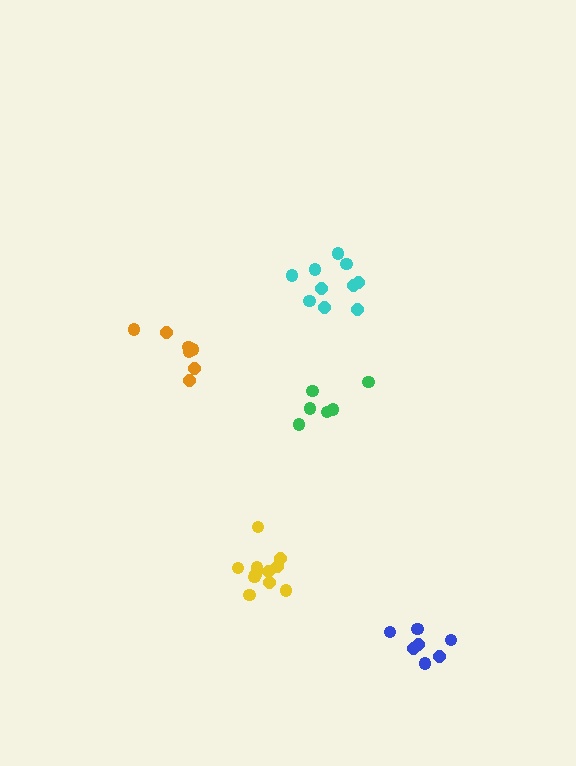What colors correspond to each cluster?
The clusters are colored: orange, yellow, green, cyan, blue.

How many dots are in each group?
Group 1: 7 dots, Group 2: 11 dots, Group 3: 6 dots, Group 4: 10 dots, Group 5: 7 dots (41 total).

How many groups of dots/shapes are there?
There are 5 groups.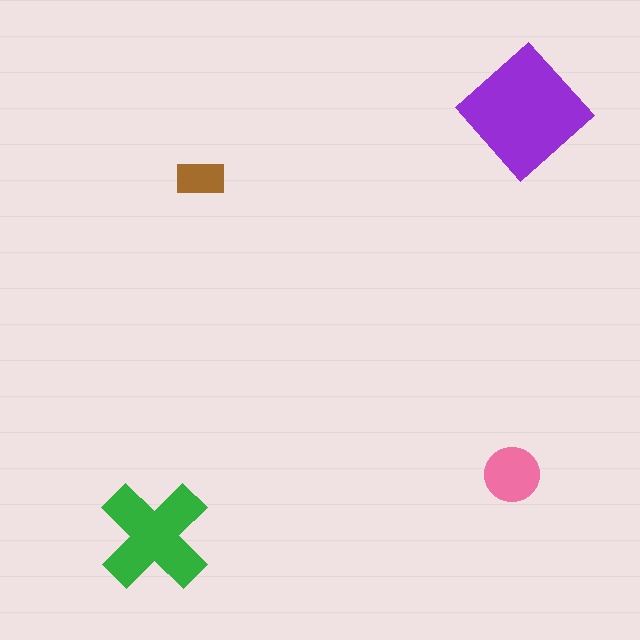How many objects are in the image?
There are 4 objects in the image.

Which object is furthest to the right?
The purple diamond is rightmost.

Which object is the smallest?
The brown rectangle.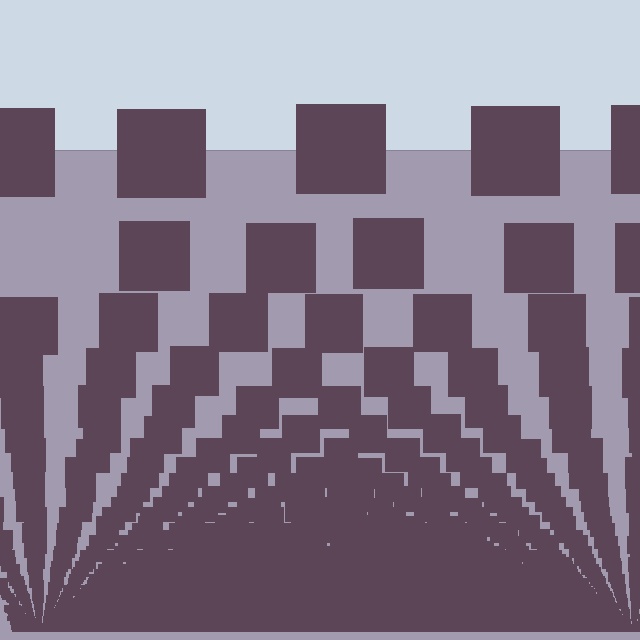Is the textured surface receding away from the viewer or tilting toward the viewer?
The surface appears to tilt toward the viewer. Texture elements get larger and sparser toward the top.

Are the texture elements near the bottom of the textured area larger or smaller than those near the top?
Smaller. The gradient is inverted — elements near the bottom are smaller and denser.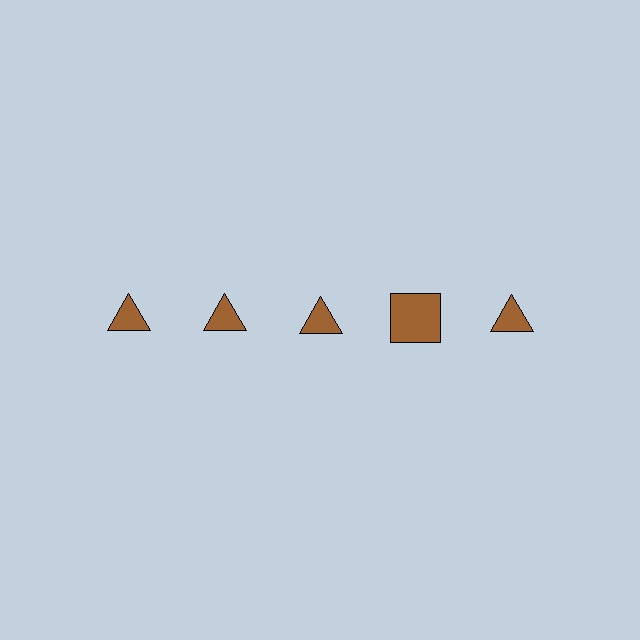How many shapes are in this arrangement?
There are 5 shapes arranged in a grid pattern.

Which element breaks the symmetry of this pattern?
The brown square in the top row, second from right column breaks the symmetry. All other shapes are brown triangles.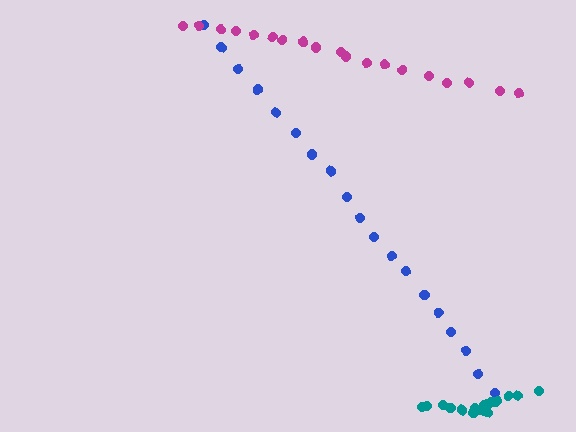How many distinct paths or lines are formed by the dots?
There are 3 distinct paths.